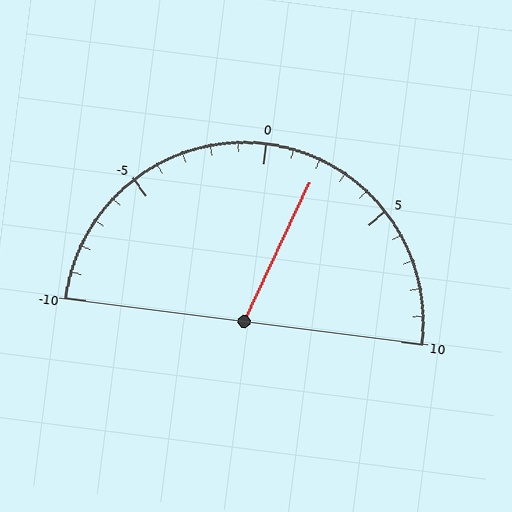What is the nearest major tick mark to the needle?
The nearest major tick mark is 0.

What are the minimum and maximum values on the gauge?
The gauge ranges from -10 to 10.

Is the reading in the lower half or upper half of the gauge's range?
The reading is in the upper half of the range (-10 to 10).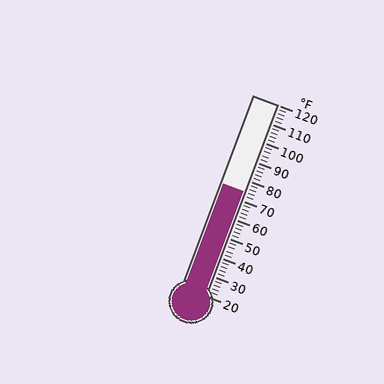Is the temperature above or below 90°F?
The temperature is below 90°F.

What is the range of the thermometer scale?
The thermometer scale ranges from 20°F to 120°F.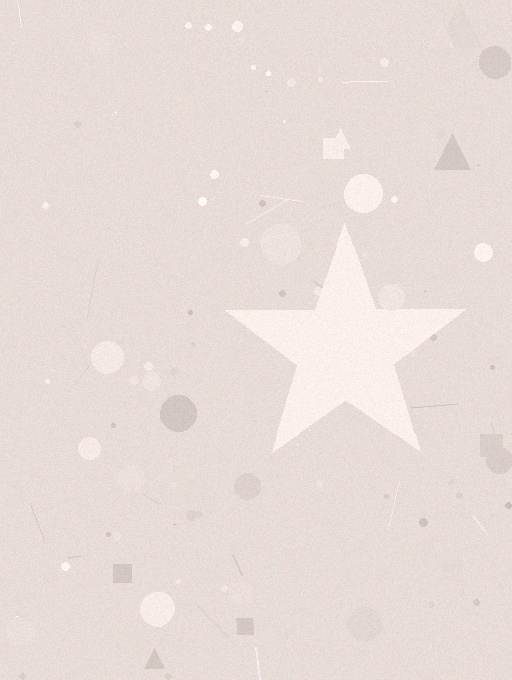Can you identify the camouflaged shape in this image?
The camouflaged shape is a star.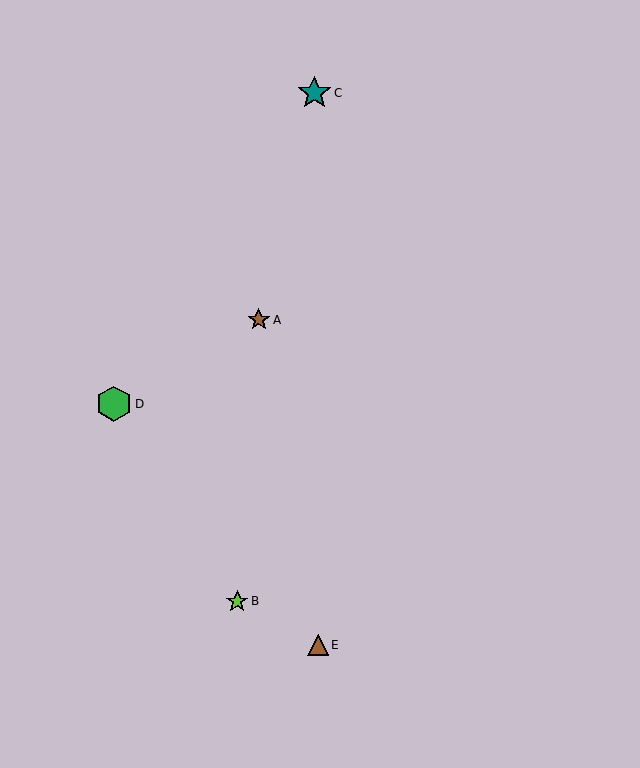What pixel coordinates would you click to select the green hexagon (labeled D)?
Click at (114, 404) to select the green hexagon D.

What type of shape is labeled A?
Shape A is a brown star.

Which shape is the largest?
The green hexagon (labeled D) is the largest.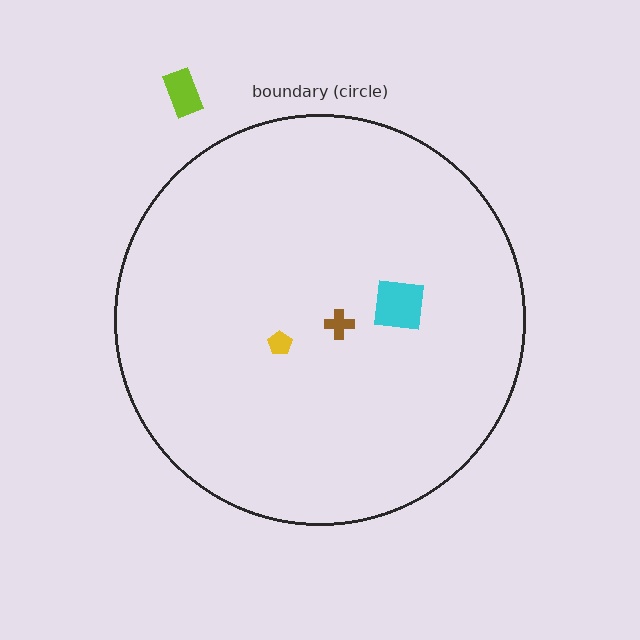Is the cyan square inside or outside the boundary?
Inside.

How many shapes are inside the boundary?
3 inside, 1 outside.